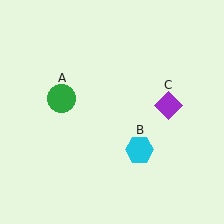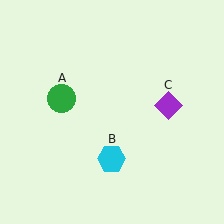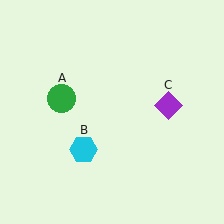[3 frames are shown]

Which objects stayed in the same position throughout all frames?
Green circle (object A) and purple diamond (object C) remained stationary.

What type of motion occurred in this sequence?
The cyan hexagon (object B) rotated clockwise around the center of the scene.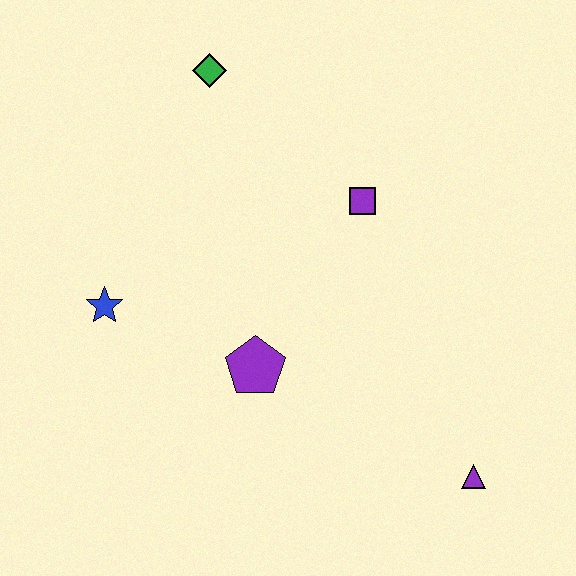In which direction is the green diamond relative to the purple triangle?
The green diamond is above the purple triangle.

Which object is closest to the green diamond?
The purple square is closest to the green diamond.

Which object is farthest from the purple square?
The purple triangle is farthest from the purple square.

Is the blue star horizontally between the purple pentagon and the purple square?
No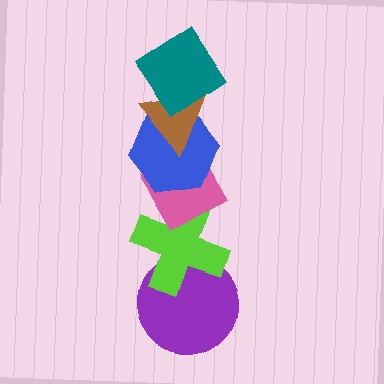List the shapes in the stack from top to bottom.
From top to bottom: the teal diamond, the brown triangle, the blue hexagon, the pink diamond, the lime cross, the purple circle.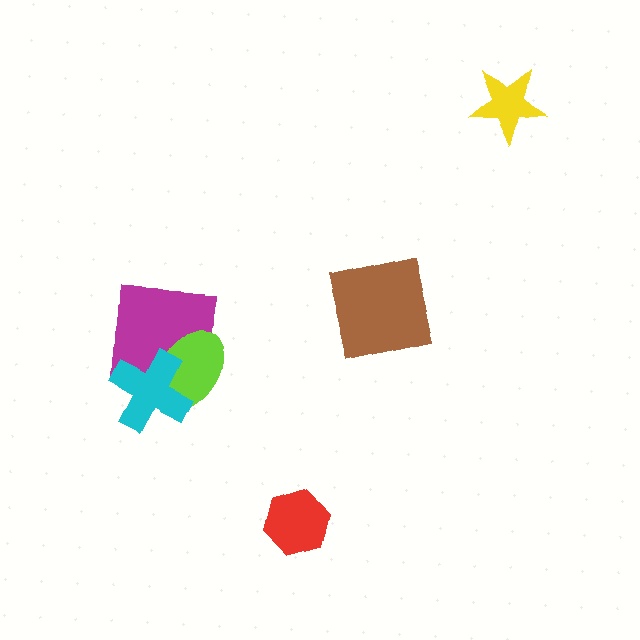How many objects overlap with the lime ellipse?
2 objects overlap with the lime ellipse.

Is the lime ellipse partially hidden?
Yes, it is partially covered by another shape.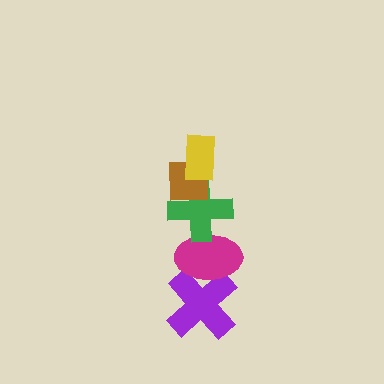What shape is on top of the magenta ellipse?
The green cross is on top of the magenta ellipse.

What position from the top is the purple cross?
The purple cross is 5th from the top.